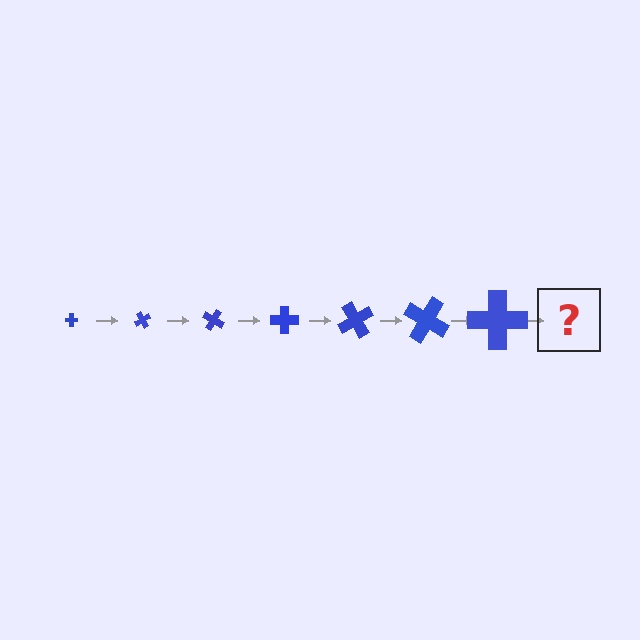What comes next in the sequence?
The next element should be a cross, larger than the previous one and rotated 420 degrees from the start.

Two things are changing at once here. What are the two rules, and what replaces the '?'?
The two rules are that the cross grows larger each step and it rotates 60 degrees each step. The '?' should be a cross, larger than the previous one and rotated 420 degrees from the start.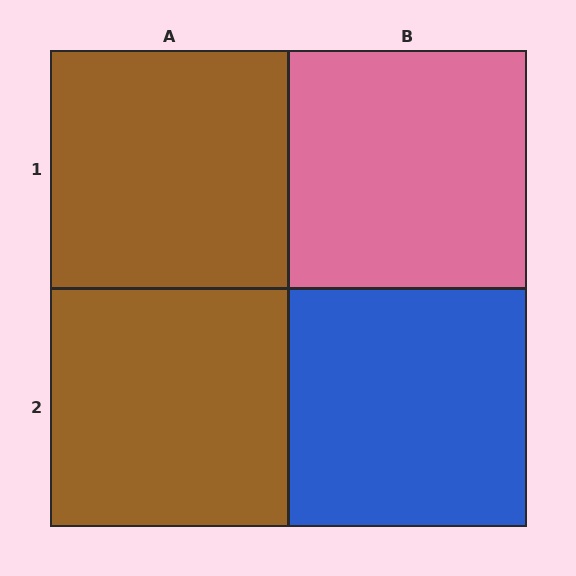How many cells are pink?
1 cell is pink.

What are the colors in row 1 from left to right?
Brown, pink.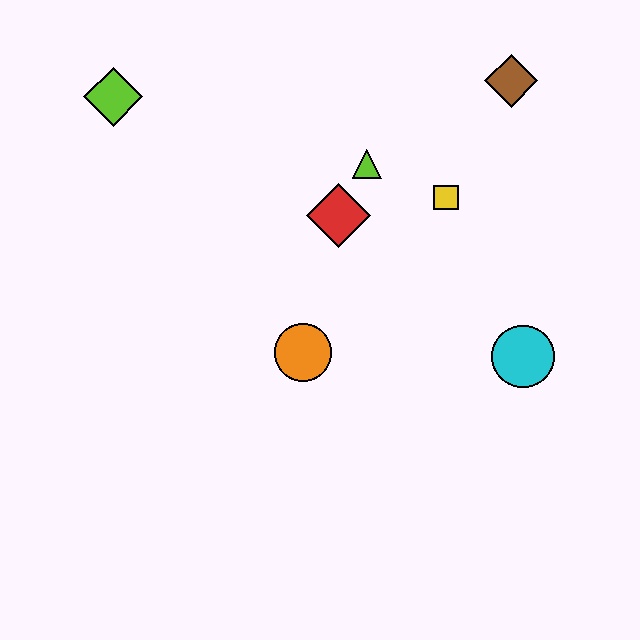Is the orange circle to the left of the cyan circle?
Yes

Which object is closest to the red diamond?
The lime triangle is closest to the red diamond.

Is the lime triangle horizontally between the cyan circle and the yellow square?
No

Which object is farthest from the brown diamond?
The lime diamond is farthest from the brown diamond.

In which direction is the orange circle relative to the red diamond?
The orange circle is below the red diamond.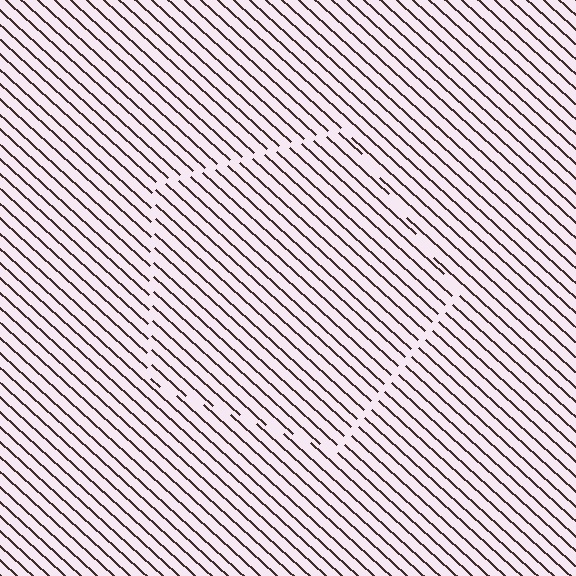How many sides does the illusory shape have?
5 sides — the line-ends trace a pentagon.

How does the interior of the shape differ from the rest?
The interior of the shape contains the same grating, shifted by half a period — the contour is defined by the phase discontinuity where line-ends from the inner and outer gratings abut.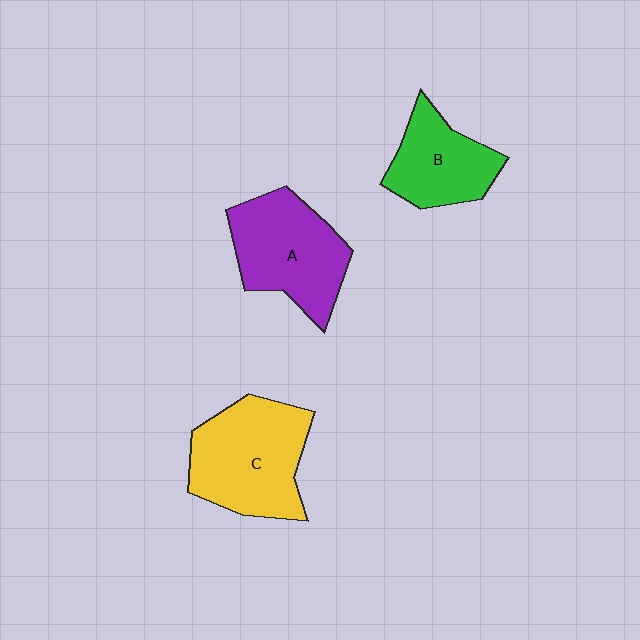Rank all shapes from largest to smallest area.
From largest to smallest: C (yellow), A (purple), B (green).